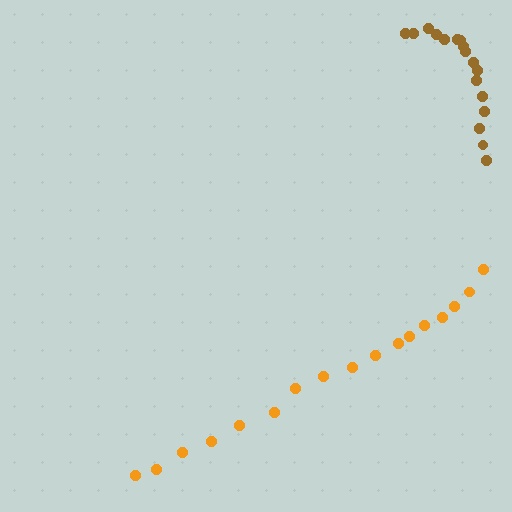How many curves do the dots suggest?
There are 2 distinct paths.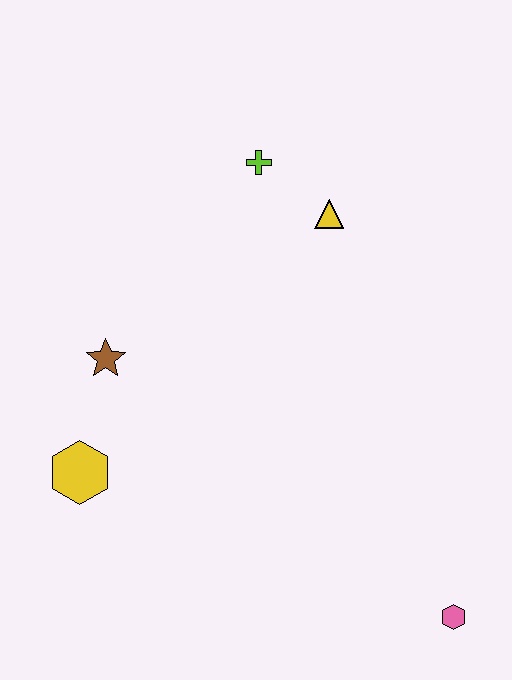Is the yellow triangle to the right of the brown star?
Yes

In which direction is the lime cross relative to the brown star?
The lime cross is above the brown star.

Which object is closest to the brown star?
The yellow hexagon is closest to the brown star.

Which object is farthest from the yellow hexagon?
The pink hexagon is farthest from the yellow hexagon.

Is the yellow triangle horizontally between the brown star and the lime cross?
No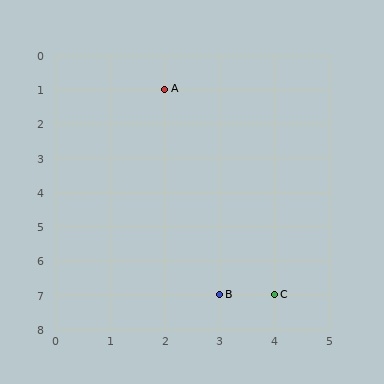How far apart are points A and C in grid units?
Points A and C are 2 columns and 6 rows apart (about 6.3 grid units diagonally).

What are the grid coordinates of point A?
Point A is at grid coordinates (2, 1).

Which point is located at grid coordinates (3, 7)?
Point B is at (3, 7).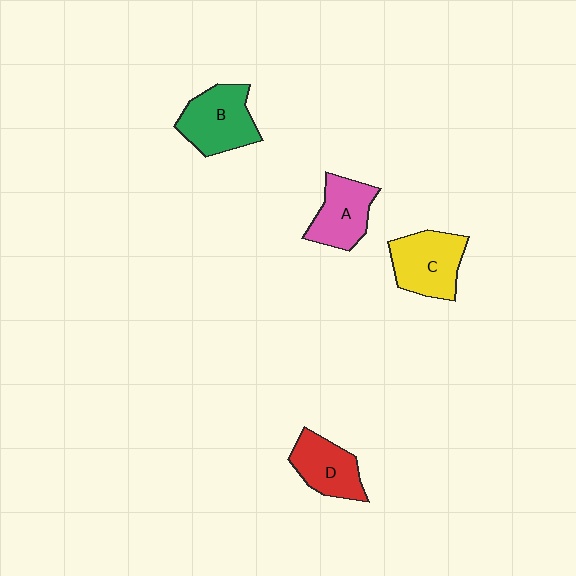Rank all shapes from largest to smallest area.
From largest to smallest: B (green), C (yellow), A (pink), D (red).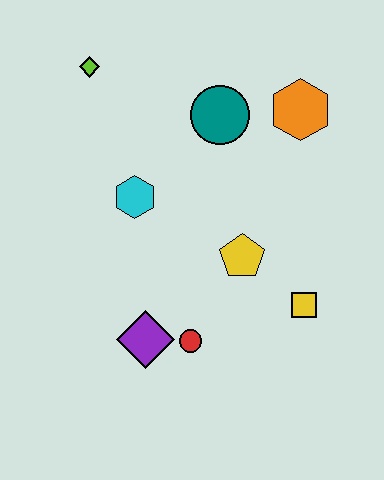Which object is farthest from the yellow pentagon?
The lime diamond is farthest from the yellow pentagon.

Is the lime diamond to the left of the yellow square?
Yes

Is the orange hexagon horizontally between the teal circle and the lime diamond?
No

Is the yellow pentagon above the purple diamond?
Yes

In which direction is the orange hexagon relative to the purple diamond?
The orange hexagon is above the purple diamond.